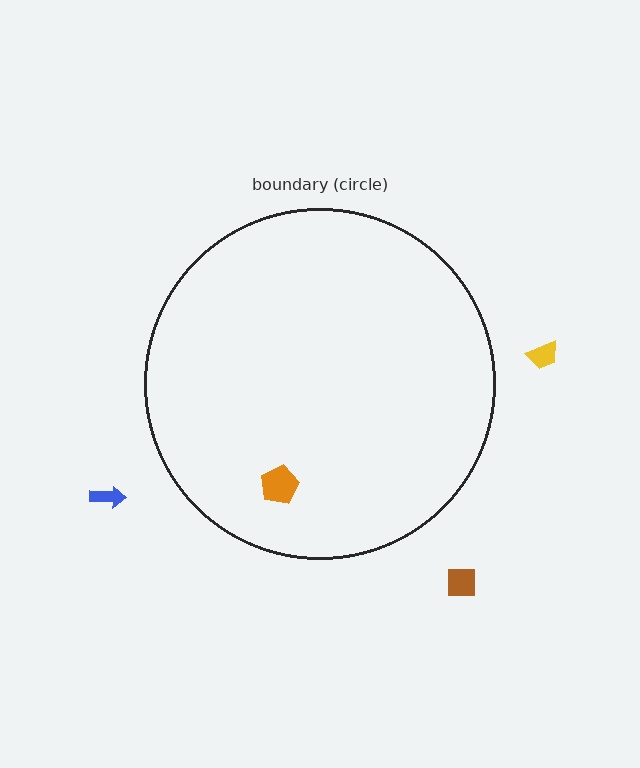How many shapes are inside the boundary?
1 inside, 3 outside.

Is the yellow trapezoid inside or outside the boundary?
Outside.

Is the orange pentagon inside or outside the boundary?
Inside.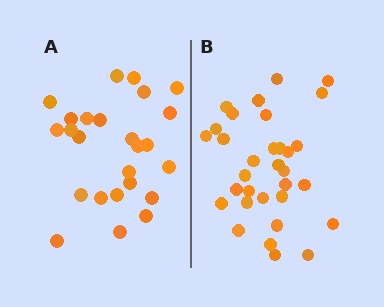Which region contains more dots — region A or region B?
Region B (the right region) has more dots.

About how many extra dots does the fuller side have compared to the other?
Region B has roughly 8 or so more dots than region A.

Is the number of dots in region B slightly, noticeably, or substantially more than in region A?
Region B has noticeably more, but not dramatically so. The ratio is roughly 1.3 to 1.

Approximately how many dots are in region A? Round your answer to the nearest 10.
About 20 dots. (The exact count is 25, which rounds to 20.)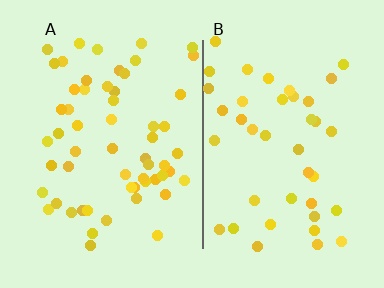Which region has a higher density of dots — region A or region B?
A (the left).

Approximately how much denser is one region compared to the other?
Approximately 1.4× — region A over region B.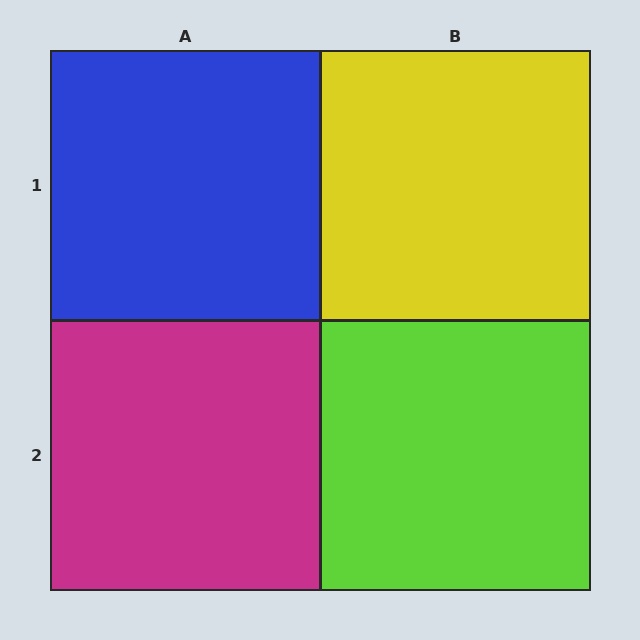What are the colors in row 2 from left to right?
Magenta, lime.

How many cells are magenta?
1 cell is magenta.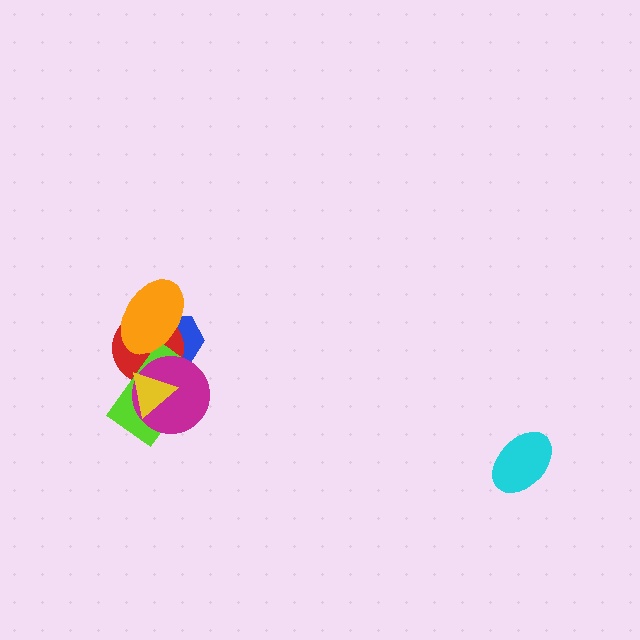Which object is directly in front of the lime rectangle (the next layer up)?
The magenta circle is directly in front of the lime rectangle.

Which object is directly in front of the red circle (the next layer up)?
The lime rectangle is directly in front of the red circle.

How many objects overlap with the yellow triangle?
3 objects overlap with the yellow triangle.